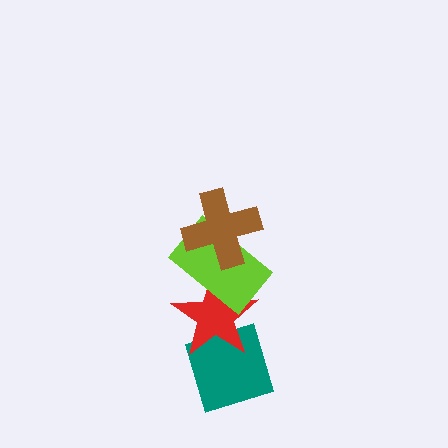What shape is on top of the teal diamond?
The red star is on top of the teal diamond.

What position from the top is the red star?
The red star is 3rd from the top.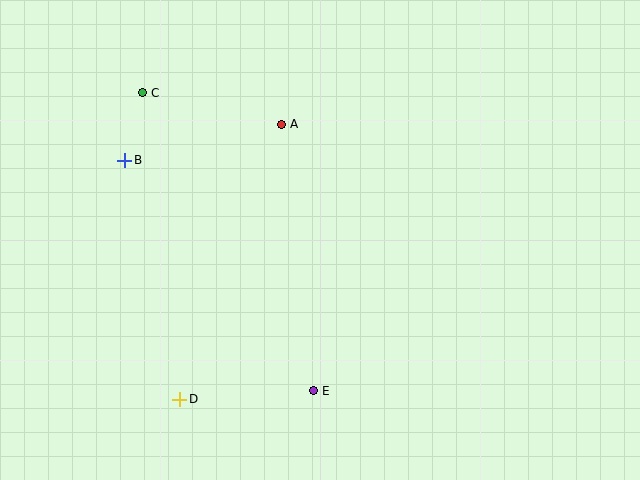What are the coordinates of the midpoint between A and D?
The midpoint between A and D is at (231, 262).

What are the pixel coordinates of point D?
Point D is at (180, 399).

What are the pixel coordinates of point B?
Point B is at (125, 160).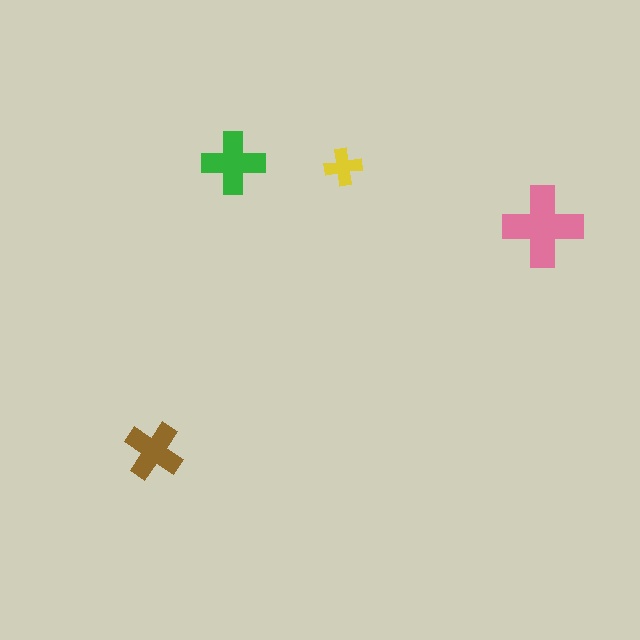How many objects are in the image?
There are 4 objects in the image.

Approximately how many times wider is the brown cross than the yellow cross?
About 1.5 times wider.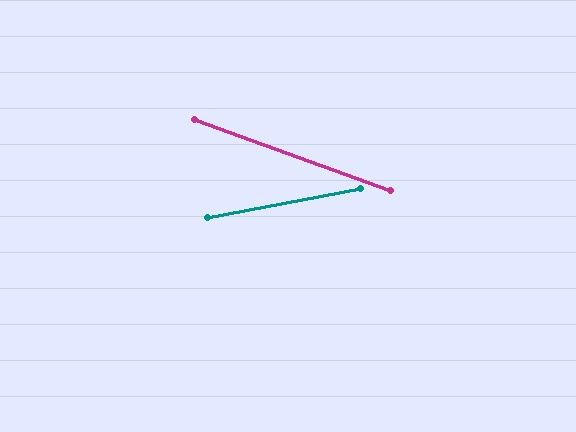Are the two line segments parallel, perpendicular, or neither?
Neither parallel nor perpendicular — they differ by about 31°.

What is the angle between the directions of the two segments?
Approximately 31 degrees.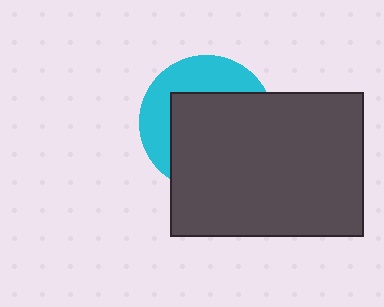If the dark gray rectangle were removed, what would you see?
You would see the complete cyan circle.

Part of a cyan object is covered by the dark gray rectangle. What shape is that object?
It is a circle.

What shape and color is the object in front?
The object in front is a dark gray rectangle.